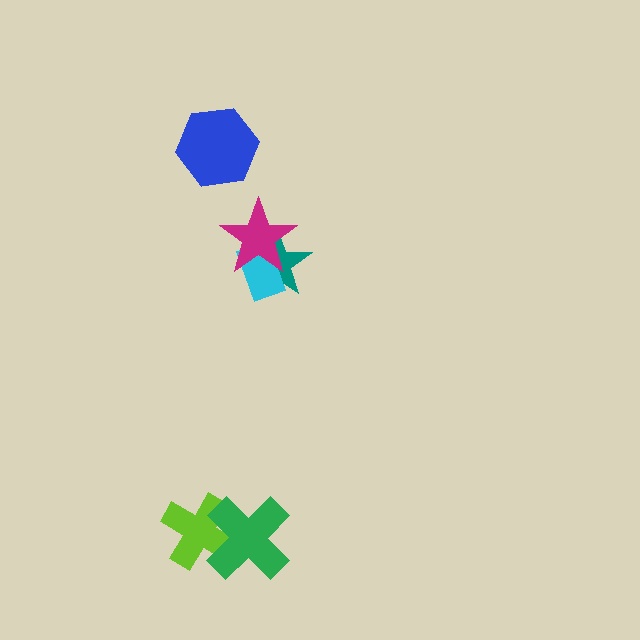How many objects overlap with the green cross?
1 object overlaps with the green cross.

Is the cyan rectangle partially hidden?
Yes, it is partially covered by another shape.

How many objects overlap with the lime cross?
1 object overlaps with the lime cross.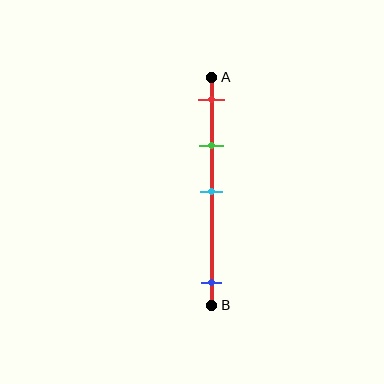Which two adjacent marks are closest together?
The red and green marks are the closest adjacent pair.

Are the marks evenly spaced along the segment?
No, the marks are not evenly spaced.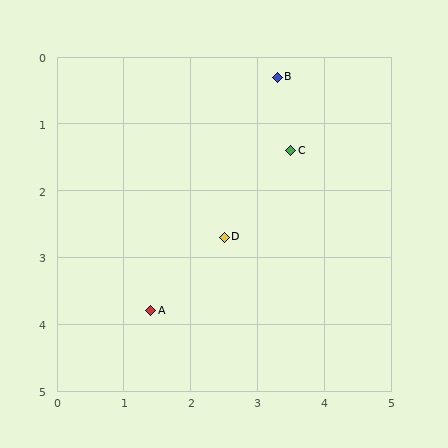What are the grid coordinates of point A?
Point A is at approximately (1.4, 3.8).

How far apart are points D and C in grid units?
Points D and C are about 1.6 grid units apart.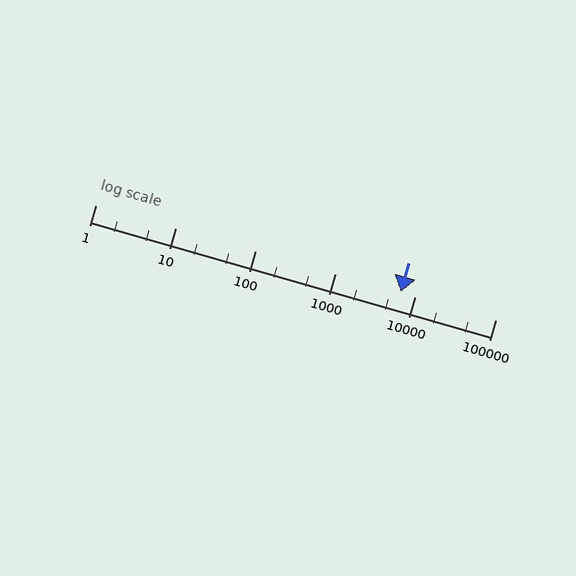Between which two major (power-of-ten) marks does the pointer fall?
The pointer is between 1000 and 10000.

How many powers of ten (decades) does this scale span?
The scale spans 5 decades, from 1 to 100000.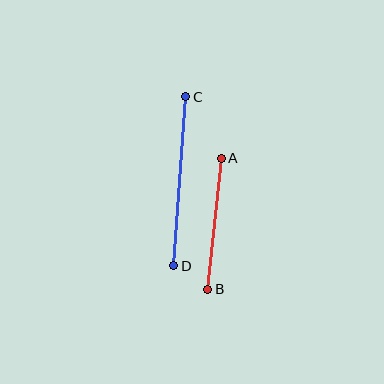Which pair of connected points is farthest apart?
Points C and D are farthest apart.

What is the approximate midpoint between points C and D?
The midpoint is at approximately (180, 181) pixels.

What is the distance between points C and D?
The distance is approximately 169 pixels.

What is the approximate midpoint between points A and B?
The midpoint is at approximately (215, 224) pixels.